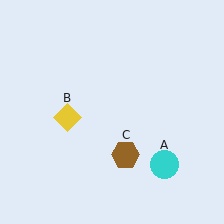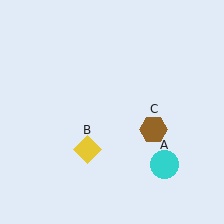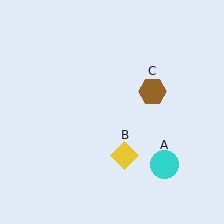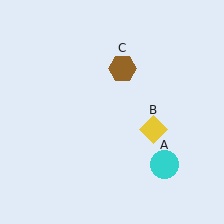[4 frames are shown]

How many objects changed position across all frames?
2 objects changed position: yellow diamond (object B), brown hexagon (object C).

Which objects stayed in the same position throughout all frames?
Cyan circle (object A) remained stationary.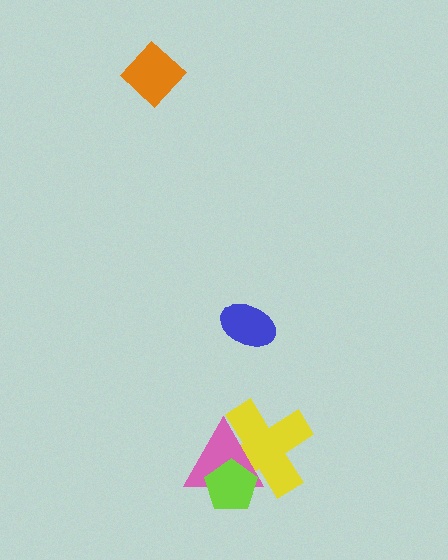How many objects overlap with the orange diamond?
0 objects overlap with the orange diamond.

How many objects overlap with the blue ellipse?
0 objects overlap with the blue ellipse.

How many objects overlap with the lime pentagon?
2 objects overlap with the lime pentagon.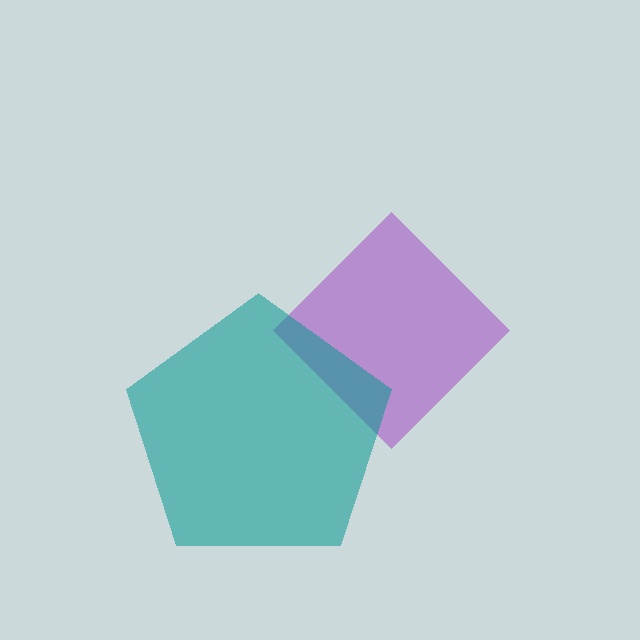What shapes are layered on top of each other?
The layered shapes are: a purple diamond, a teal pentagon.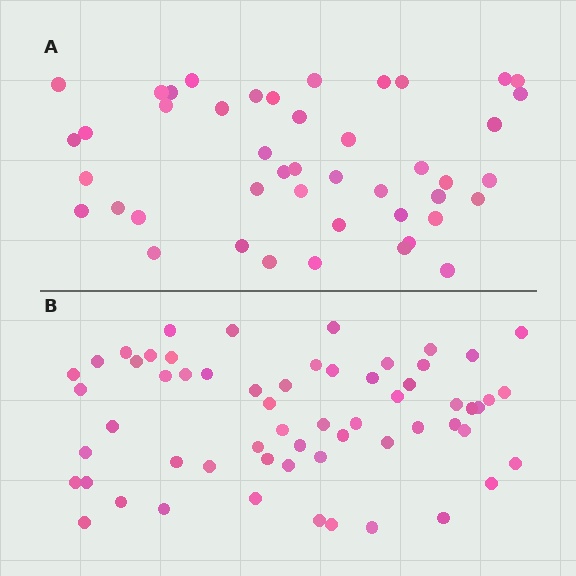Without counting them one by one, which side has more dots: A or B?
Region B (the bottom region) has more dots.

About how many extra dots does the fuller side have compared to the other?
Region B has approximately 15 more dots than region A.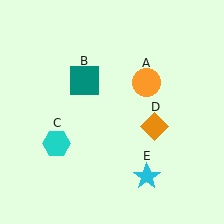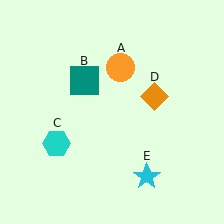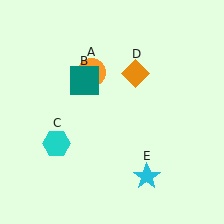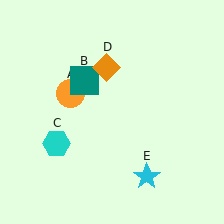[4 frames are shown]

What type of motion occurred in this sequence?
The orange circle (object A), orange diamond (object D) rotated counterclockwise around the center of the scene.